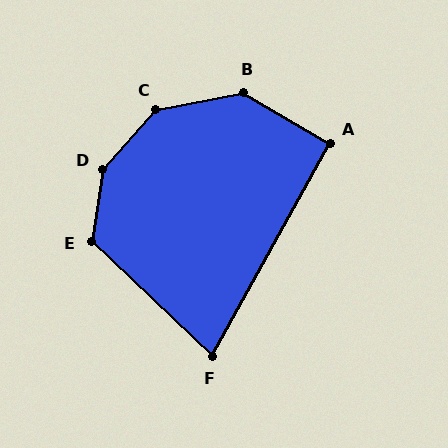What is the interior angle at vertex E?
Approximately 125 degrees (obtuse).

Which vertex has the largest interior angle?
D, at approximately 147 degrees.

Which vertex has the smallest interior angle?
F, at approximately 75 degrees.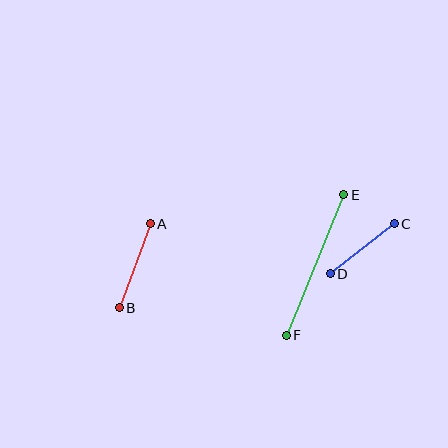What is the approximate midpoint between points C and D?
The midpoint is at approximately (362, 249) pixels.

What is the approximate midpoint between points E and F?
The midpoint is at approximately (315, 265) pixels.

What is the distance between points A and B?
The distance is approximately 90 pixels.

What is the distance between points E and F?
The distance is approximately 152 pixels.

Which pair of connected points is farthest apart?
Points E and F are farthest apart.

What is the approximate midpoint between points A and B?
The midpoint is at approximately (135, 266) pixels.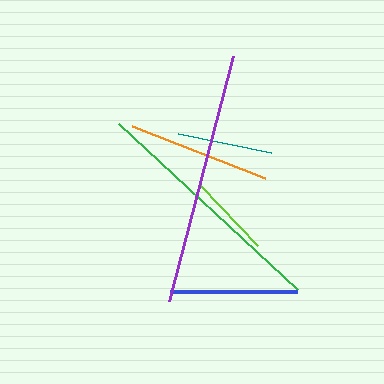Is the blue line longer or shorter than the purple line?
The purple line is longer than the blue line.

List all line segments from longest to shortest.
From longest to shortest: purple, green, orange, blue, teal, lime.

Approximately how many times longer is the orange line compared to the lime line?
The orange line is approximately 1.7 times the length of the lime line.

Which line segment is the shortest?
The lime line is the shortest at approximately 83 pixels.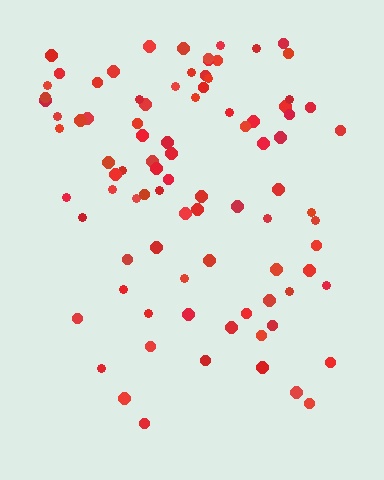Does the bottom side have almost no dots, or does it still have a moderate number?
Still a moderate number, just noticeably fewer than the top.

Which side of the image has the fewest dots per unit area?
The bottom.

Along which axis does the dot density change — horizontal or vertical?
Vertical.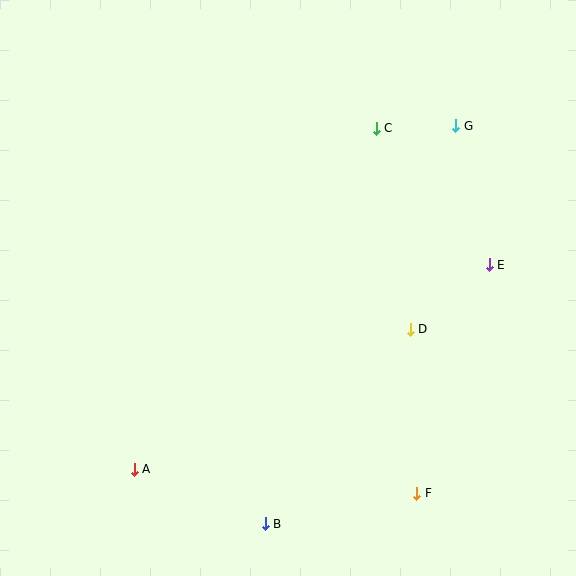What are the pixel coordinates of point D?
Point D is at (410, 329).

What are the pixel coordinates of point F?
Point F is at (417, 493).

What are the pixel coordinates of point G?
Point G is at (456, 126).